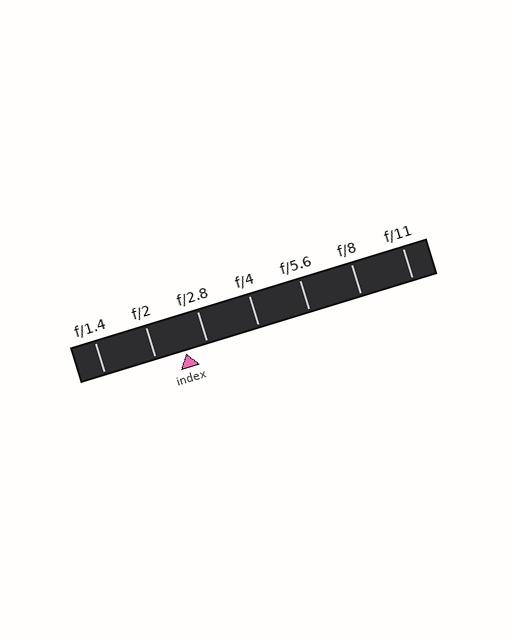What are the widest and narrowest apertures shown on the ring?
The widest aperture shown is f/1.4 and the narrowest is f/11.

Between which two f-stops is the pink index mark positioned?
The index mark is between f/2 and f/2.8.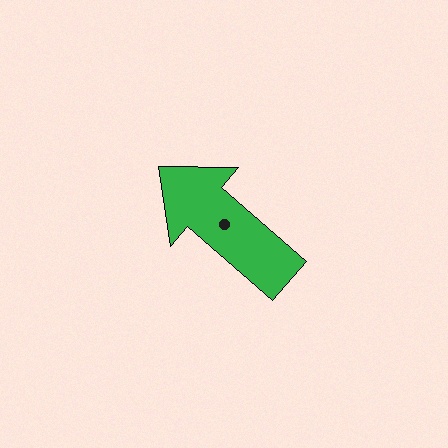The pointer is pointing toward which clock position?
Roughly 10 o'clock.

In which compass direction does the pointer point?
Northwest.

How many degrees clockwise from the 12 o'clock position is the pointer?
Approximately 311 degrees.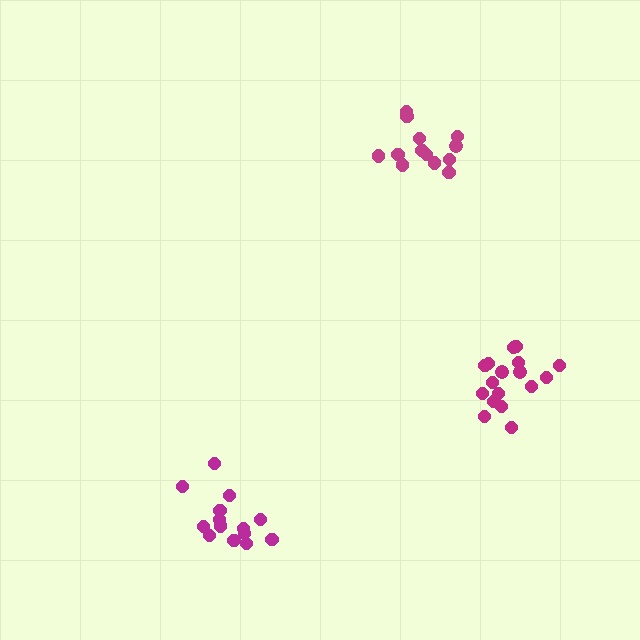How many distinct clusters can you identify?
There are 3 distinct clusters.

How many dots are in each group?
Group 1: 13 dots, Group 2: 14 dots, Group 3: 17 dots (44 total).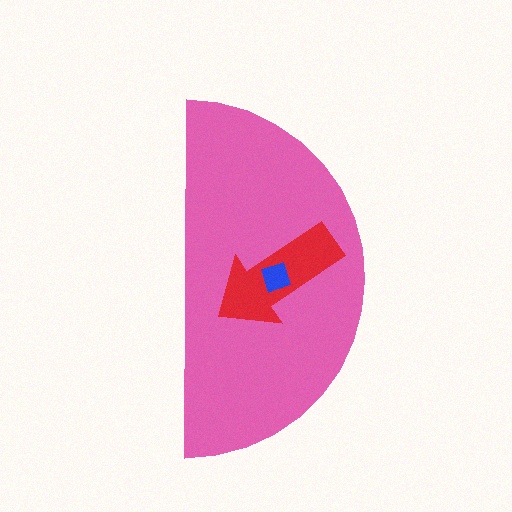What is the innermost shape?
The blue square.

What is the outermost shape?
The pink semicircle.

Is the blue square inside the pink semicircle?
Yes.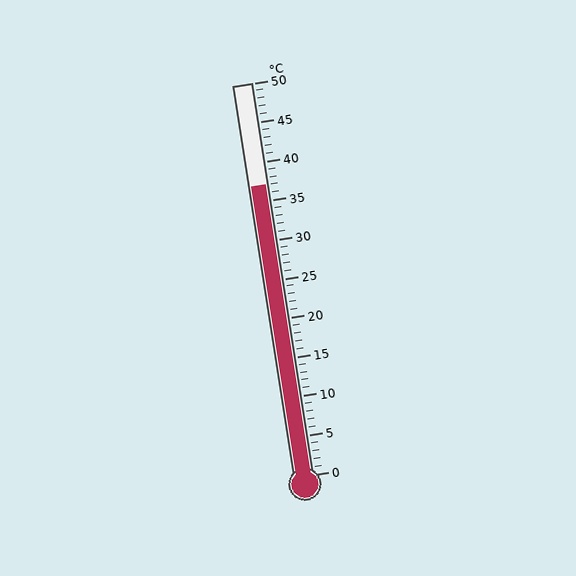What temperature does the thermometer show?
The thermometer shows approximately 37°C.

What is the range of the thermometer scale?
The thermometer scale ranges from 0°C to 50°C.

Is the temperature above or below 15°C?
The temperature is above 15°C.